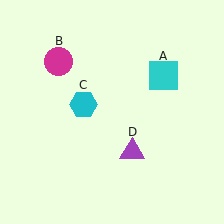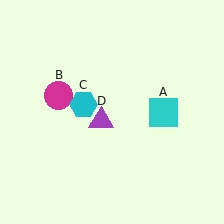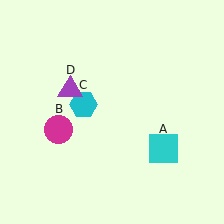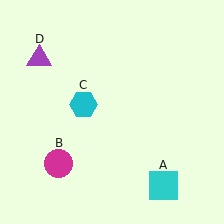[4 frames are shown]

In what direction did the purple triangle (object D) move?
The purple triangle (object D) moved up and to the left.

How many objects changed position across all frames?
3 objects changed position: cyan square (object A), magenta circle (object B), purple triangle (object D).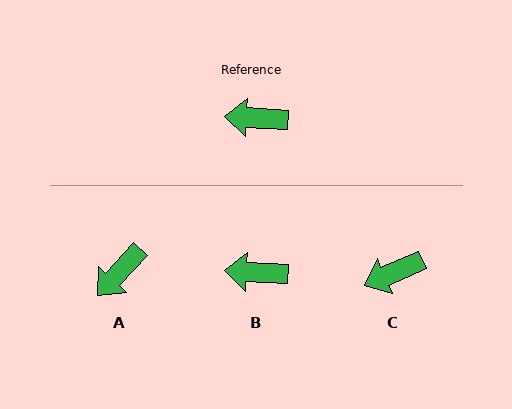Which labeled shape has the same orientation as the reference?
B.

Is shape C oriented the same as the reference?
No, it is off by about 26 degrees.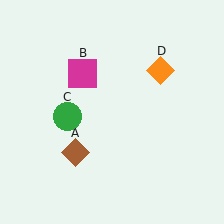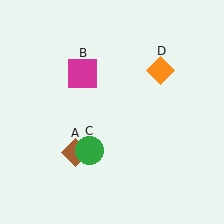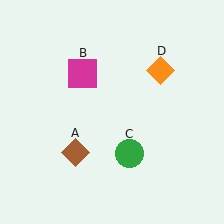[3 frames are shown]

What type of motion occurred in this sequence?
The green circle (object C) rotated counterclockwise around the center of the scene.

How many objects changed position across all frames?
1 object changed position: green circle (object C).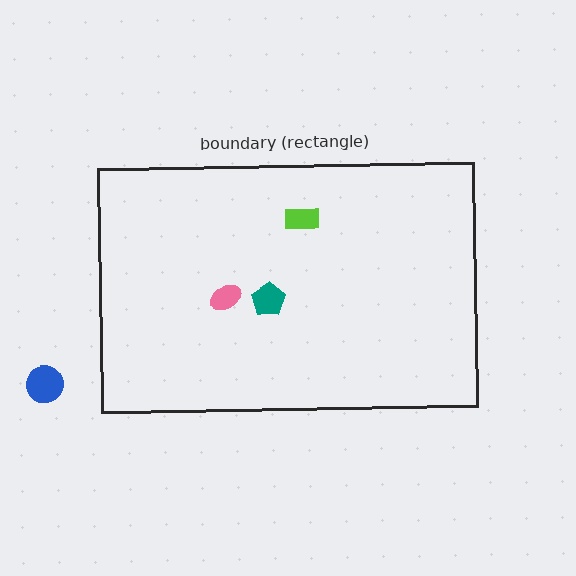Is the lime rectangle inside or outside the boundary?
Inside.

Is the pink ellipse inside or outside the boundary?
Inside.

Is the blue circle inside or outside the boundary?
Outside.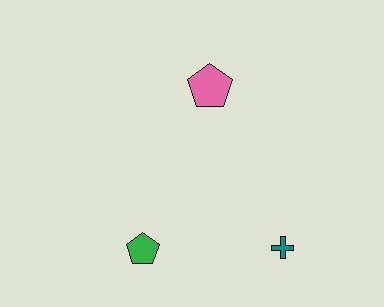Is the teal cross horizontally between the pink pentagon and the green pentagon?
No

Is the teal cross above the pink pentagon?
No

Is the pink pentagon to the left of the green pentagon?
No